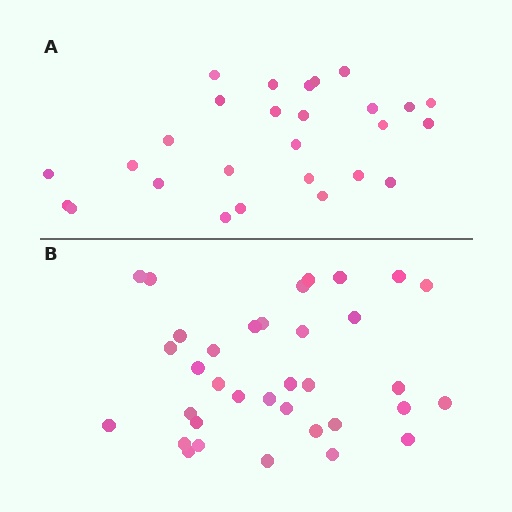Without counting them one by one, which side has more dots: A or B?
Region B (the bottom region) has more dots.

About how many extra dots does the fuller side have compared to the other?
Region B has roughly 8 or so more dots than region A.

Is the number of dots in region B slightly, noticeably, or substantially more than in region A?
Region B has noticeably more, but not dramatically so. The ratio is roughly 1.3 to 1.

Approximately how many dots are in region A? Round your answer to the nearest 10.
About 30 dots. (The exact count is 27, which rounds to 30.)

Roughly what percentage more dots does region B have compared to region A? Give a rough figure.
About 30% more.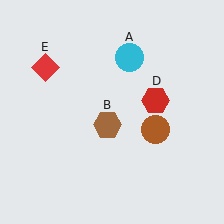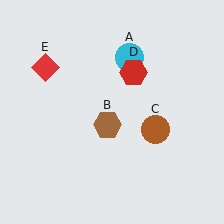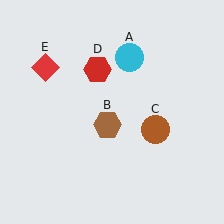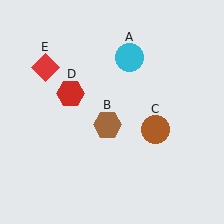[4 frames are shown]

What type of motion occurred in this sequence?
The red hexagon (object D) rotated counterclockwise around the center of the scene.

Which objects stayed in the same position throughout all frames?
Cyan circle (object A) and brown hexagon (object B) and brown circle (object C) and red diamond (object E) remained stationary.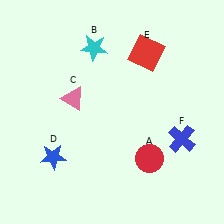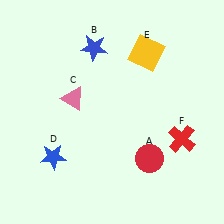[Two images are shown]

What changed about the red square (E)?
In Image 1, E is red. In Image 2, it changed to yellow.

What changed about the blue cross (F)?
In Image 1, F is blue. In Image 2, it changed to red.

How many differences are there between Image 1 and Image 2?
There are 3 differences between the two images.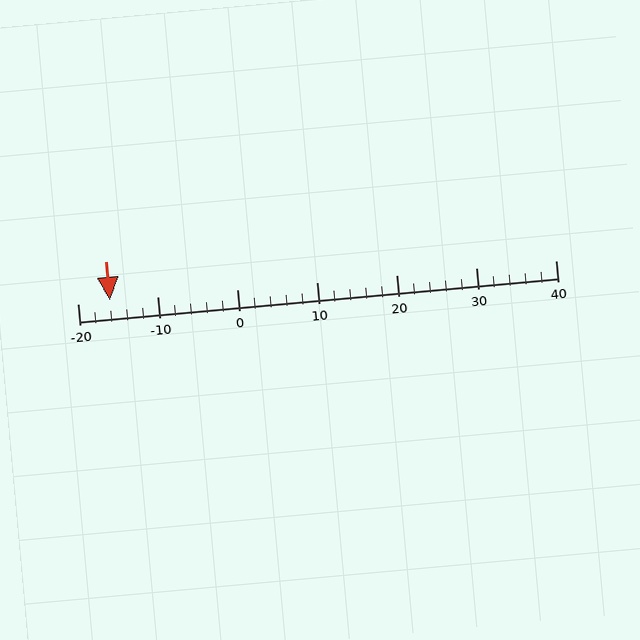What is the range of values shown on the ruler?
The ruler shows values from -20 to 40.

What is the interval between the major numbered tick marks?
The major tick marks are spaced 10 units apart.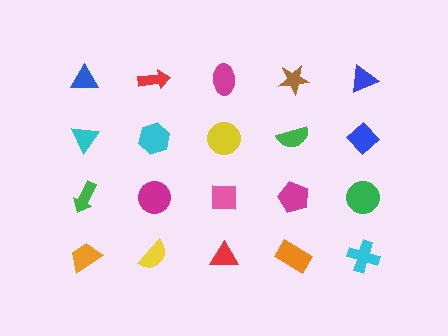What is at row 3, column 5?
A green circle.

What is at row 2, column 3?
A yellow circle.